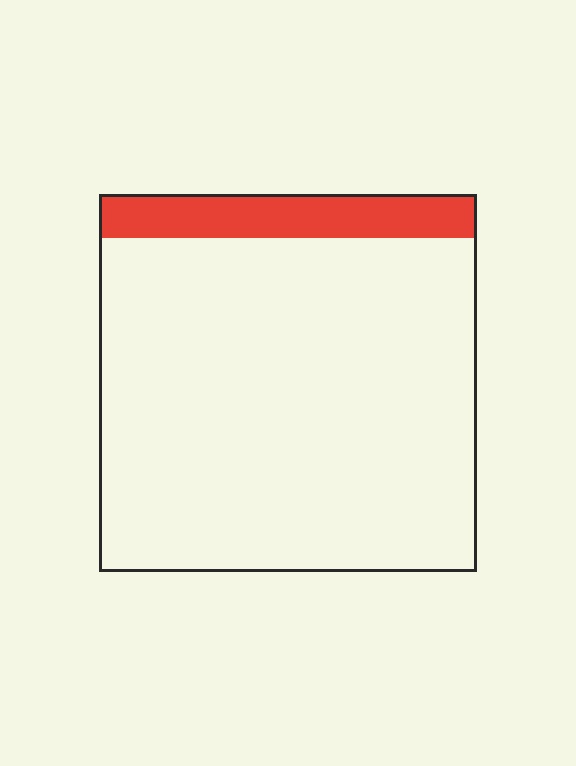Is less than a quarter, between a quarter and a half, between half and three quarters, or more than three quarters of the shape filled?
Less than a quarter.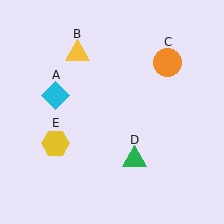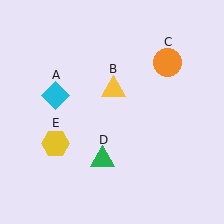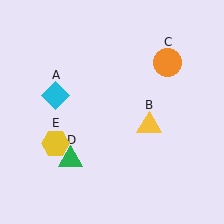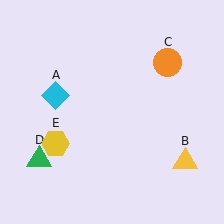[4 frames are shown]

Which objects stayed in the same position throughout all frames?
Cyan diamond (object A) and orange circle (object C) and yellow hexagon (object E) remained stationary.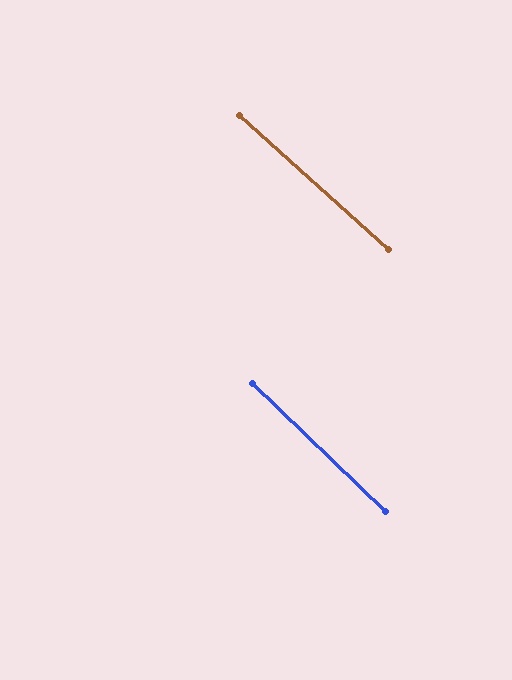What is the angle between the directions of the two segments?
Approximately 2 degrees.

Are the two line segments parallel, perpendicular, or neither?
Parallel — their directions differ by only 1.6°.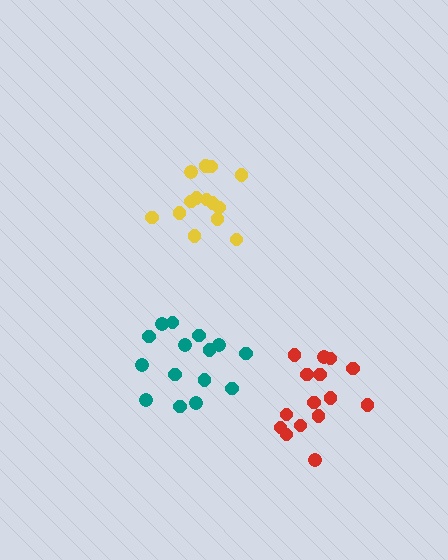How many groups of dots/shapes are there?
There are 3 groups.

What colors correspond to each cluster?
The clusters are colored: yellow, teal, red.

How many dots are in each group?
Group 1: 14 dots, Group 2: 15 dots, Group 3: 15 dots (44 total).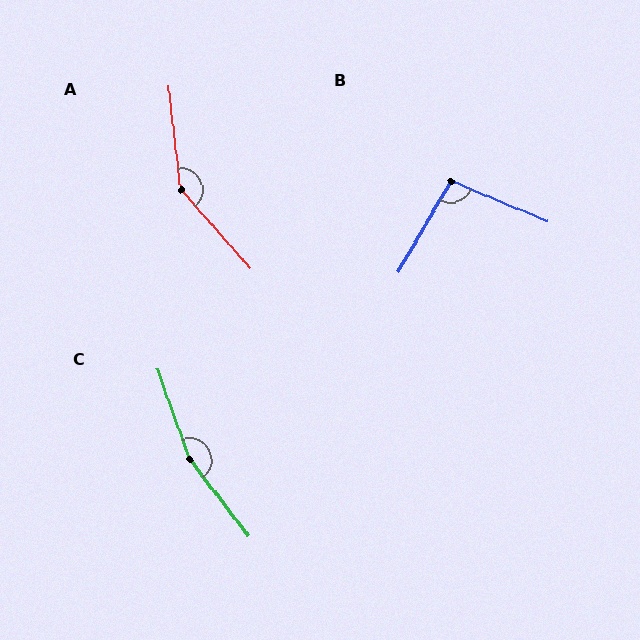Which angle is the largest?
C, at approximately 162 degrees.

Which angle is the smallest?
B, at approximately 97 degrees.